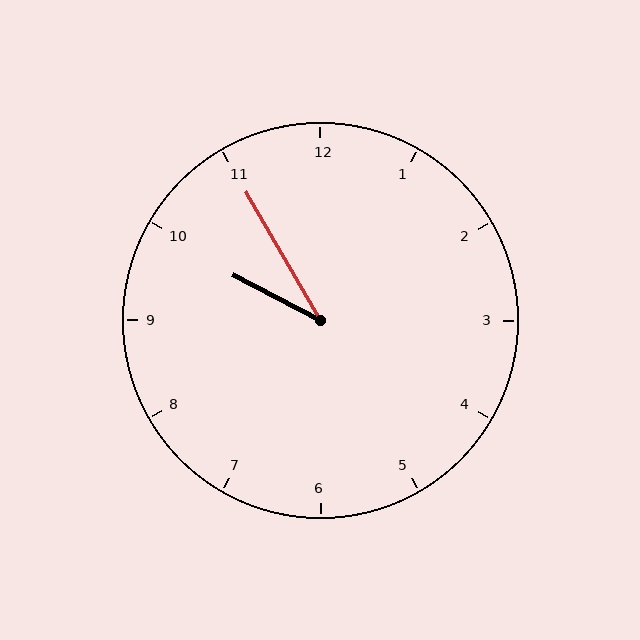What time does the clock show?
9:55.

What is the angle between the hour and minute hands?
Approximately 32 degrees.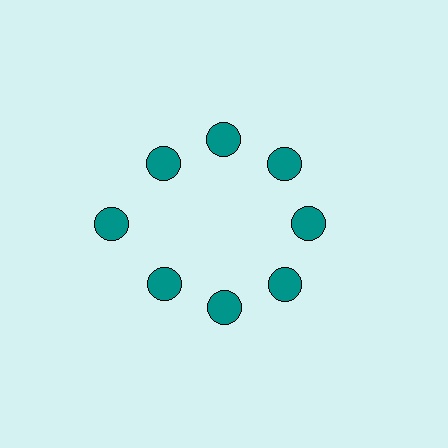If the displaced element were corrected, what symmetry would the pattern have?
It would have 8-fold rotational symmetry — the pattern would map onto itself every 45 degrees.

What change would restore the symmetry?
The symmetry would be restored by moving it inward, back onto the ring so that all 8 circles sit at equal angles and equal distance from the center.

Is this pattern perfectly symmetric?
No. The 8 teal circles are arranged in a ring, but one element near the 9 o'clock position is pushed outward from the center, breaking the 8-fold rotational symmetry.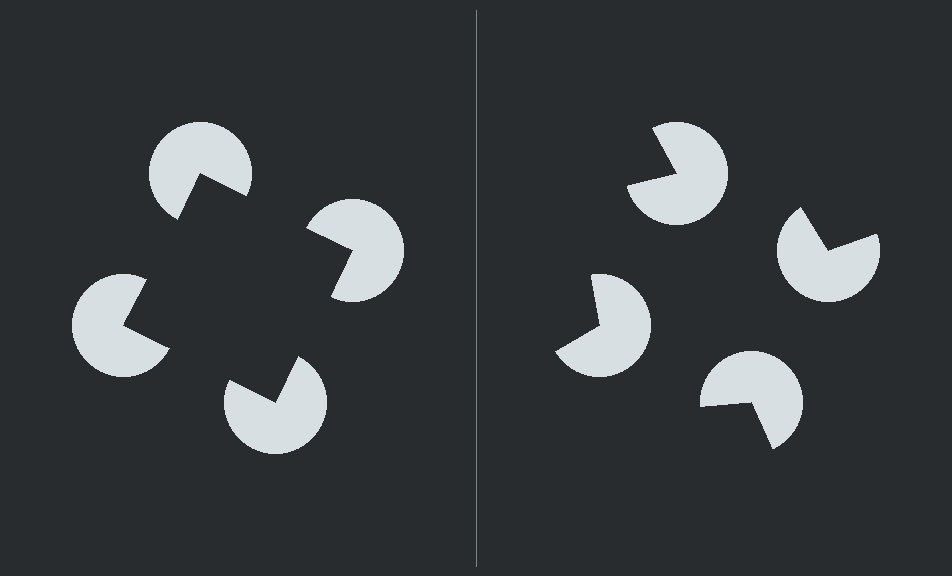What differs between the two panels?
The pac-man discs are positioned identically on both sides; only the wedge orientations differ. On the left they align to a square; on the right they are misaligned.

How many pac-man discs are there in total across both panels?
8 — 4 on each side.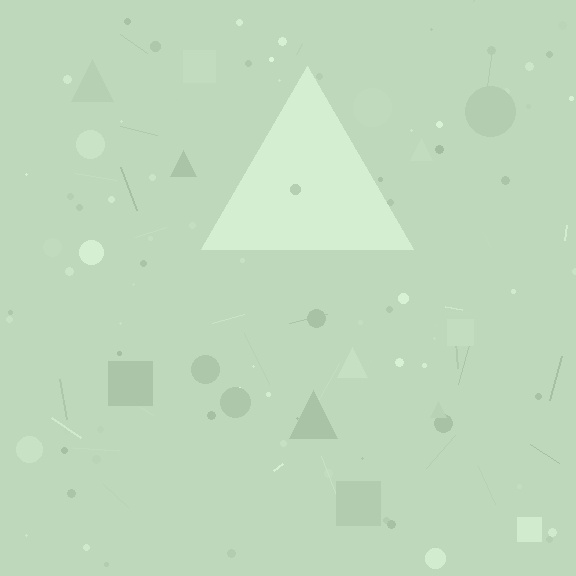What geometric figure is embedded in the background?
A triangle is embedded in the background.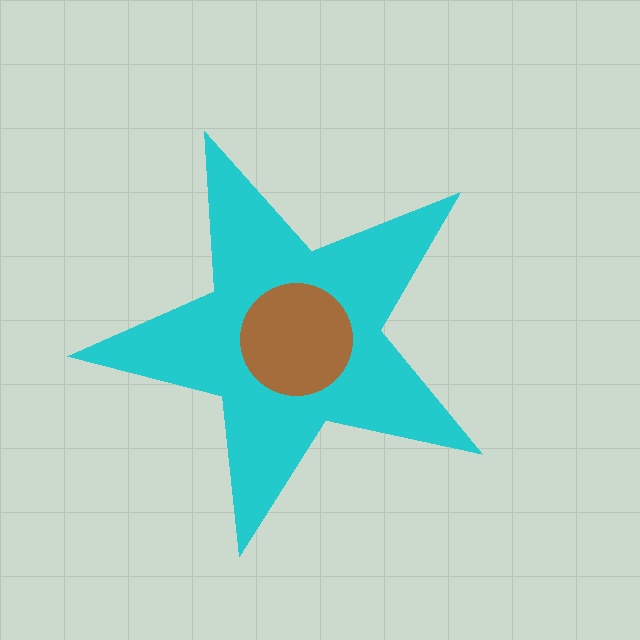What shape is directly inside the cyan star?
The brown circle.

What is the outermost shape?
The cyan star.